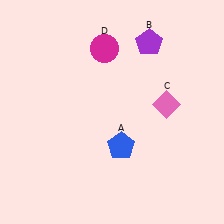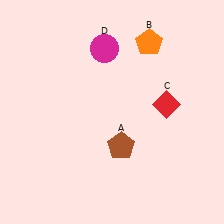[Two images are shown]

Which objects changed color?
A changed from blue to brown. B changed from purple to orange. C changed from pink to red.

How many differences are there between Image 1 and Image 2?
There are 3 differences between the two images.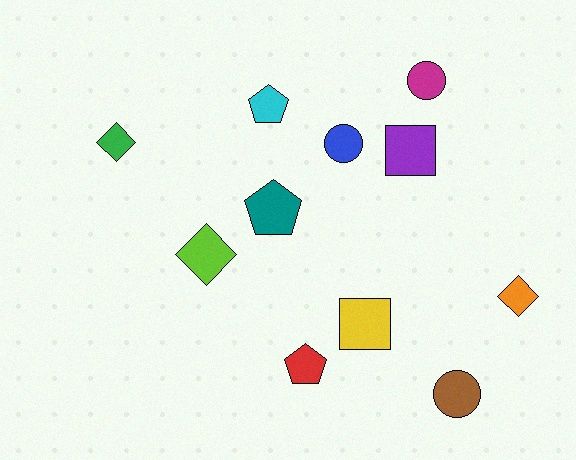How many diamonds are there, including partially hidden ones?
There are 3 diamonds.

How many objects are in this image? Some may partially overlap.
There are 11 objects.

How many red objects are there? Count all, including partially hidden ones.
There is 1 red object.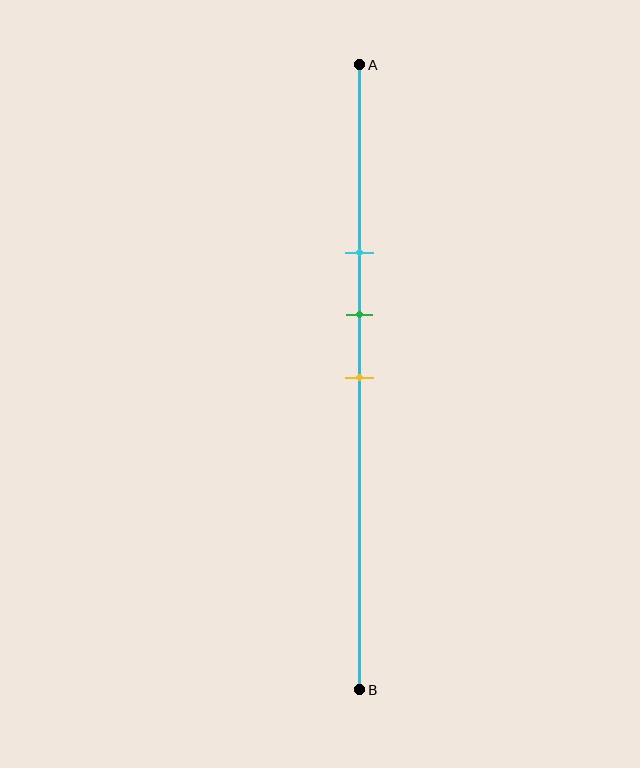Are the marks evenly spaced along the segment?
Yes, the marks are approximately evenly spaced.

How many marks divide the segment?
There are 3 marks dividing the segment.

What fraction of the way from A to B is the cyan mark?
The cyan mark is approximately 30% (0.3) of the way from A to B.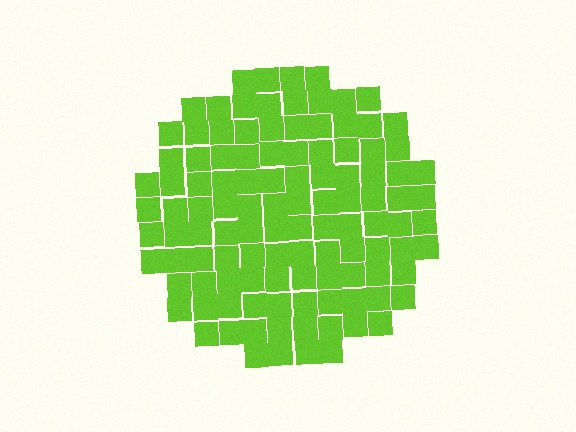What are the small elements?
The small elements are squares.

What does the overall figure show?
The overall figure shows a circle.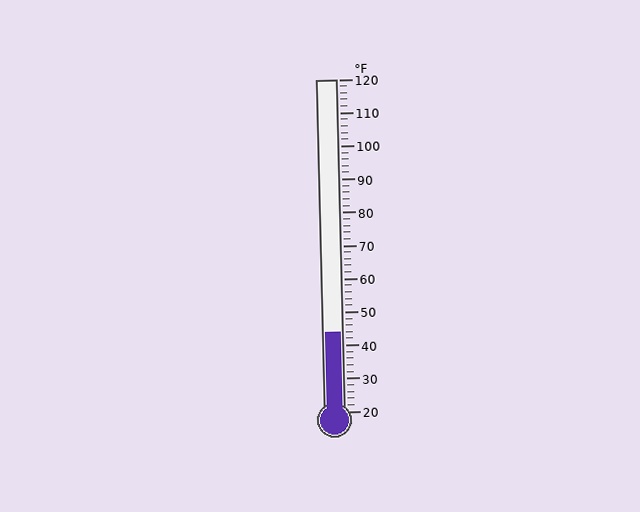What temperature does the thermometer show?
The thermometer shows approximately 44°F.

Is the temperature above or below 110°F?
The temperature is below 110°F.